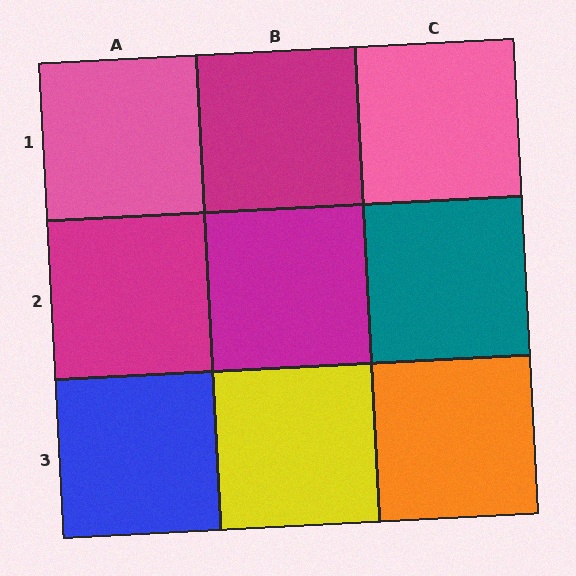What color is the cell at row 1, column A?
Pink.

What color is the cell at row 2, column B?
Magenta.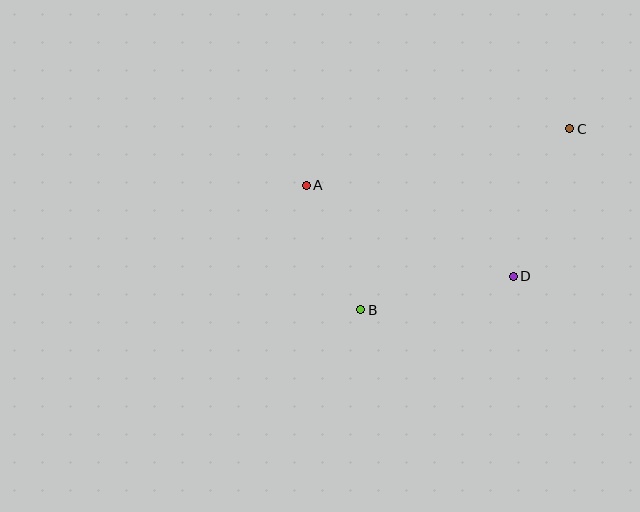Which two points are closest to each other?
Points A and B are closest to each other.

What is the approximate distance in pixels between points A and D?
The distance between A and D is approximately 226 pixels.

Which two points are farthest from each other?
Points B and C are farthest from each other.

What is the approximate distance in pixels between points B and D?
The distance between B and D is approximately 156 pixels.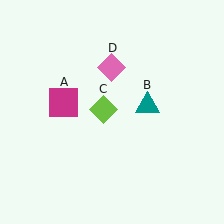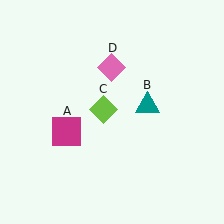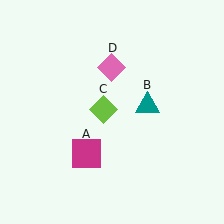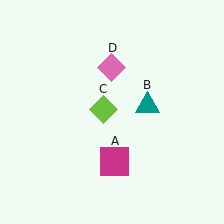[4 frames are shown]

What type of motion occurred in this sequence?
The magenta square (object A) rotated counterclockwise around the center of the scene.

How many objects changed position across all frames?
1 object changed position: magenta square (object A).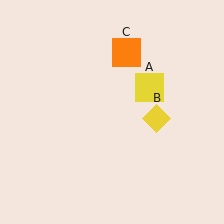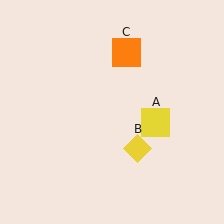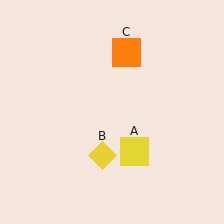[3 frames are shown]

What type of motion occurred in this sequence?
The yellow square (object A), yellow diamond (object B) rotated clockwise around the center of the scene.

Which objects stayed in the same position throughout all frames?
Orange square (object C) remained stationary.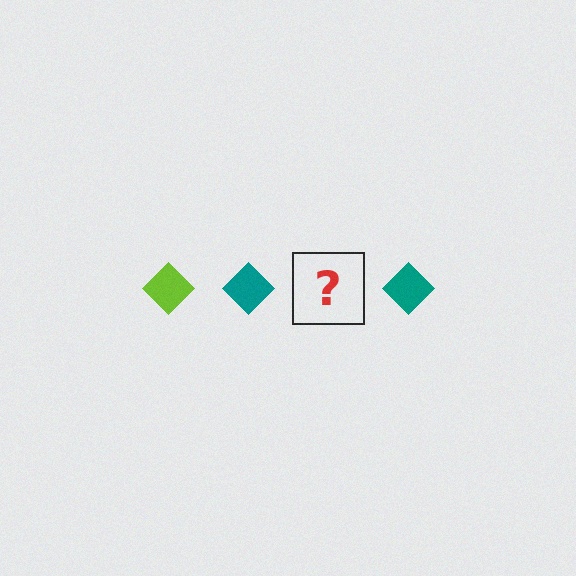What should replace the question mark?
The question mark should be replaced with a lime diamond.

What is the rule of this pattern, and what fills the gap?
The rule is that the pattern cycles through lime, teal diamonds. The gap should be filled with a lime diamond.